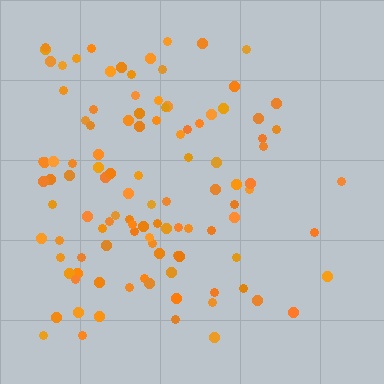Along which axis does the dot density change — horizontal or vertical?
Horizontal.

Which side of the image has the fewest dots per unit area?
The right.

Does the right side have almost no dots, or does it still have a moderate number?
Still a moderate number, just noticeably fewer than the left.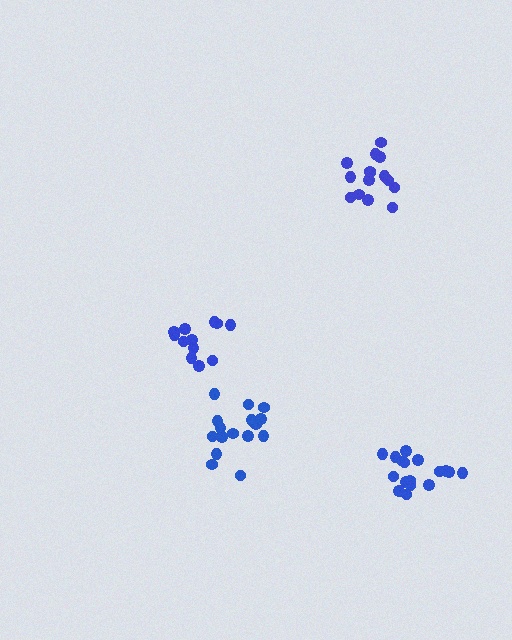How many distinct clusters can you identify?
There are 4 distinct clusters.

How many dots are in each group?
Group 1: 15 dots, Group 2: 12 dots, Group 3: 16 dots, Group 4: 17 dots (60 total).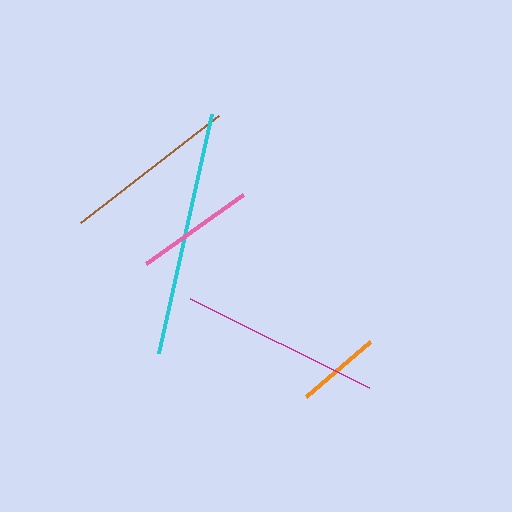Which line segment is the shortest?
The orange line is the shortest at approximately 84 pixels.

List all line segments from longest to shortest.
From longest to shortest: cyan, magenta, brown, pink, orange.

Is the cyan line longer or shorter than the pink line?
The cyan line is longer than the pink line.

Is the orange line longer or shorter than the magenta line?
The magenta line is longer than the orange line.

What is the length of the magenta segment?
The magenta segment is approximately 199 pixels long.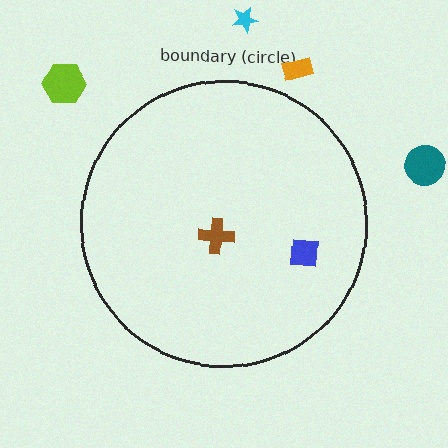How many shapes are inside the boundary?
2 inside, 4 outside.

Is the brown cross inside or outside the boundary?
Inside.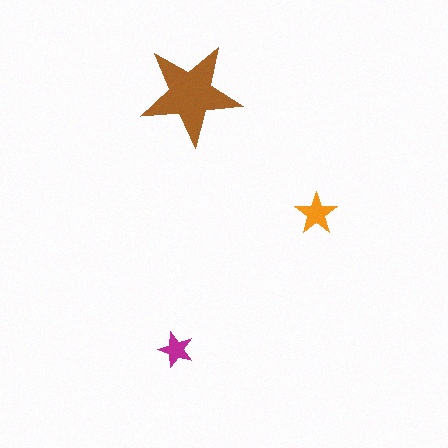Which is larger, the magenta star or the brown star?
The brown one.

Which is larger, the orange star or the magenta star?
The orange one.